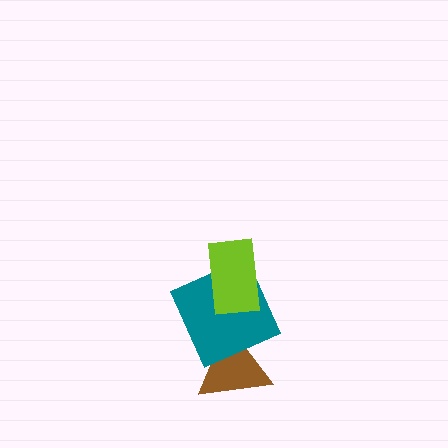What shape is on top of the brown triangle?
The teal square is on top of the brown triangle.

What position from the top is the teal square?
The teal square is 2nd from the top.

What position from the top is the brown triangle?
The brown triangle is 3rd from the top.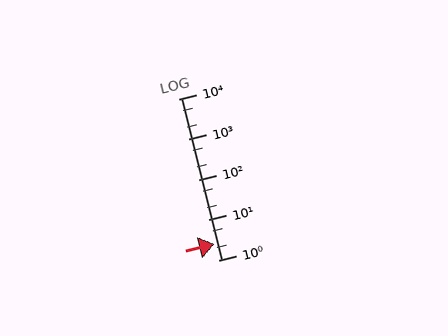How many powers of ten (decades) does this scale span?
The scale spans 4 decades, from 1 to 10000.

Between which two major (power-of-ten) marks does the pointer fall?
The pointer is between 1 and 10.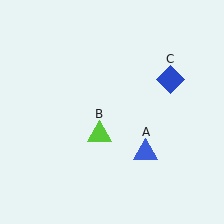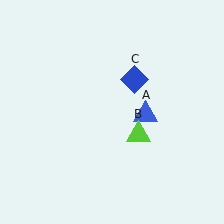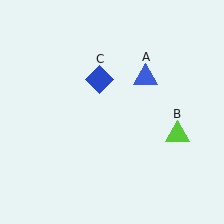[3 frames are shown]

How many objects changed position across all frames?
3 objects changed position: blue triangle (object A), lime triangle (object B), blue diamond (object C).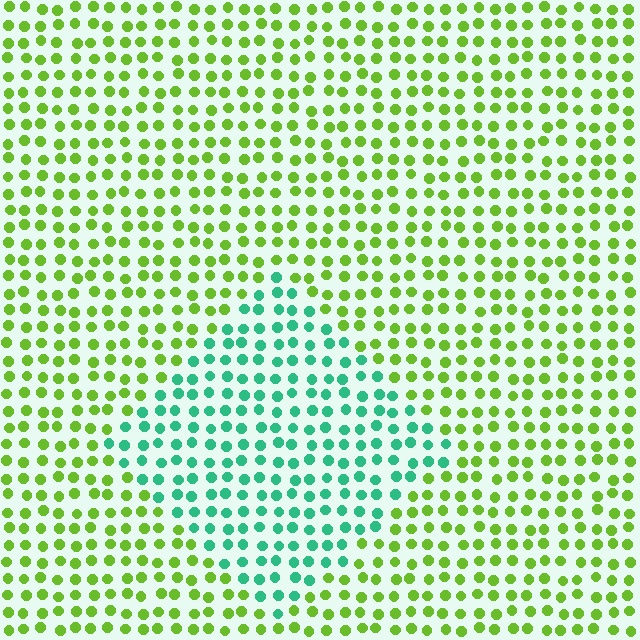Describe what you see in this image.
The image is filled with small lime elements in a uniform arrangement. A diamond-shaped region is visible where the elements are tinted to a slightly different hue, forming a subtle color boundary.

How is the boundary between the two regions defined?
The boundary is defined purely by a slight shift in hue (about 62 degrees). Spacing, size, and orientation are identical on both sides.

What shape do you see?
I see a diamond.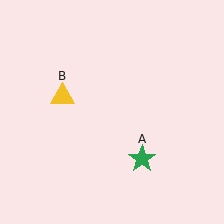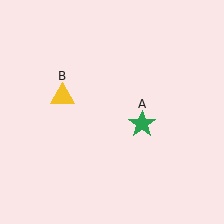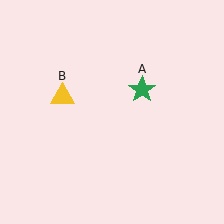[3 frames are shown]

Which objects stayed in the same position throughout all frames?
Yellow triangle (object B) remained stationary.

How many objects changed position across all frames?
1 object changed position: green star (object A).